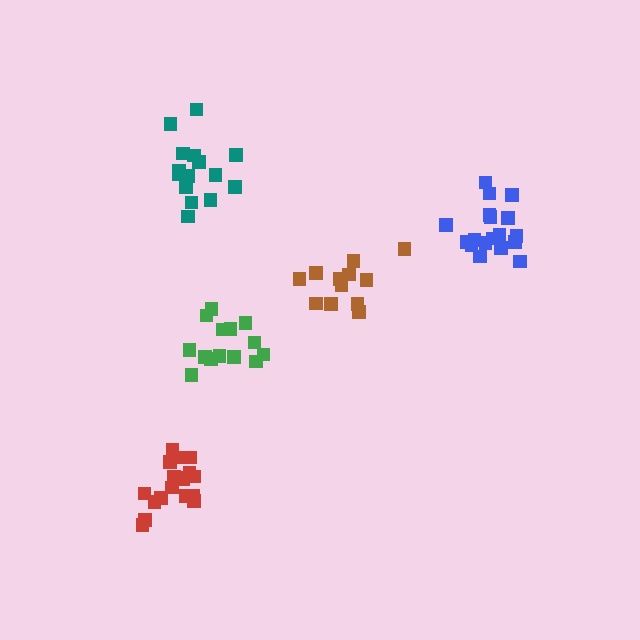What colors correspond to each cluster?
The clusters are colored: blue, teal, brown, red, green.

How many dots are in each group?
Group 1: 18 dots, Group 2: 15 dots, Group 3: 12 dots, Group 4: 18 dots, Group 5: 14 dots (77 total).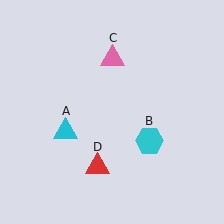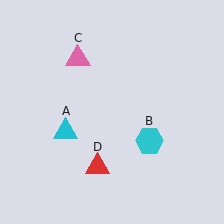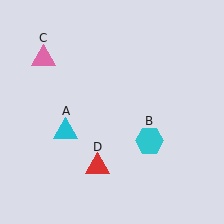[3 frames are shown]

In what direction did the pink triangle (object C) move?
The pink triangle (object C) moved left.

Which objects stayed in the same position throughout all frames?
Cyan triangle (object A) and cyan hexagon (object B) and red triangle (object D) remained stationary.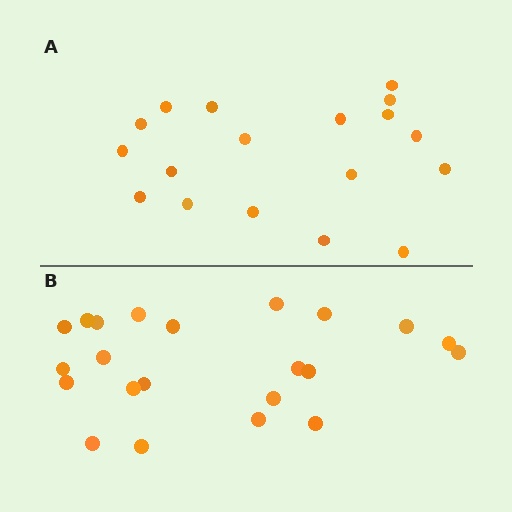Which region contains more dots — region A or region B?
Region B (the bottom region) has more dots.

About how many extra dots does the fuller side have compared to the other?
Region B has about 4 more dots than region A.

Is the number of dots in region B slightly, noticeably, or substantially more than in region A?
Region B has only slightly more — the two regions are fairly close. The ratio is roughly 1.2 to 1.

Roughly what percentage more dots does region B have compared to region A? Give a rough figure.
About 20% more.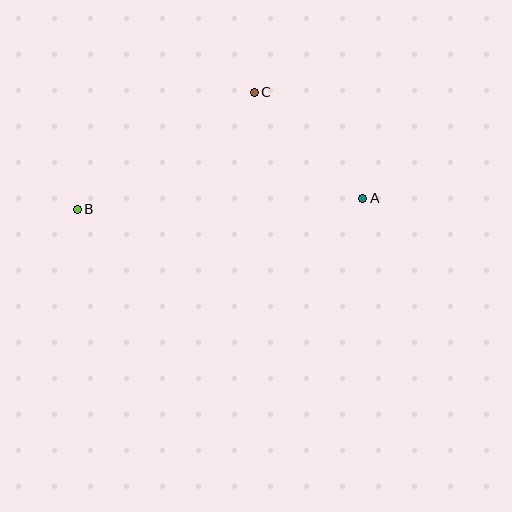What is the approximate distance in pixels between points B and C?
The distance between B and C is approximately 212 pixels.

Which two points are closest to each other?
Points A and C are closest to each other.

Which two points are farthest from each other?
Points A and B are farthest from each other.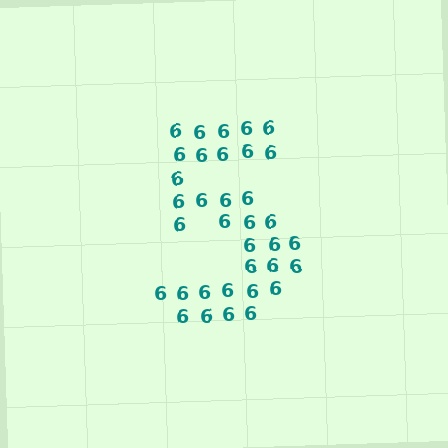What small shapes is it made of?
It is made of small digit 6's.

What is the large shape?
The large shape is the digit 5.